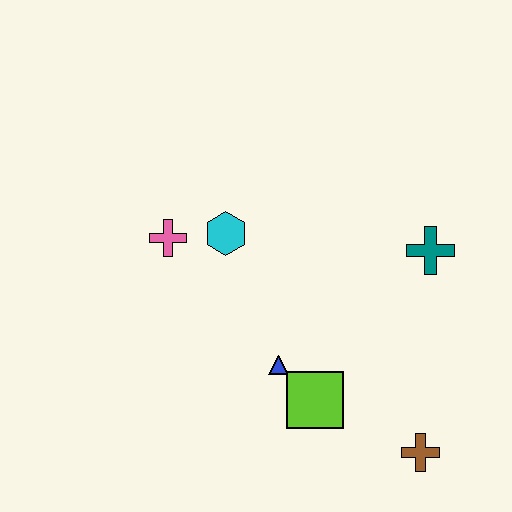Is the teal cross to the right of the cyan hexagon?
Yes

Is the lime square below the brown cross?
No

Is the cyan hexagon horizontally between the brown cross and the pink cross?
Yes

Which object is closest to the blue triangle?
The lime square is closest to the blue triangle.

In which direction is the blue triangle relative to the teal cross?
The blue triangle is to the left of the teal cross.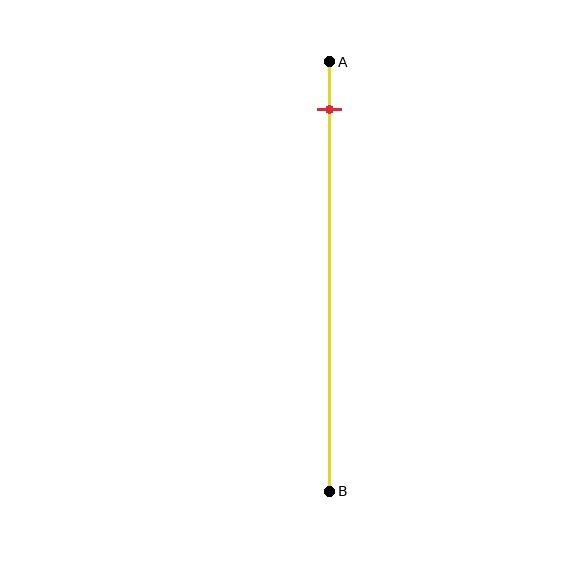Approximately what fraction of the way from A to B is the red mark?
The red mark is approximately 10% of the way from A to B.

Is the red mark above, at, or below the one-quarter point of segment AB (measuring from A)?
The red mark is above the one-quarter point of segment AB.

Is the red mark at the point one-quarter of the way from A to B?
No, the mark is at about 10% from A, not at the 25% one-quarter point.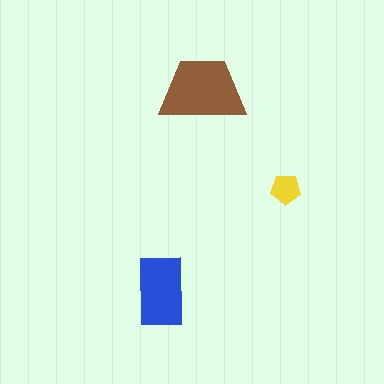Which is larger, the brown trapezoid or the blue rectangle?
The brown trapezoid.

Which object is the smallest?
The yellow pentagon.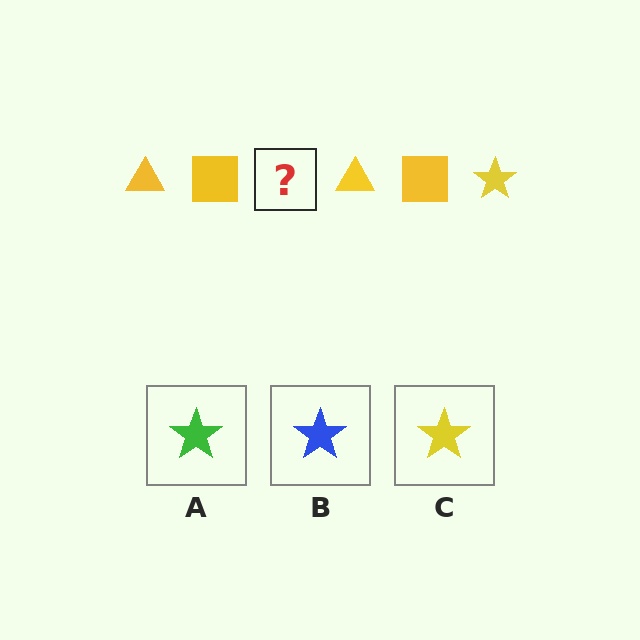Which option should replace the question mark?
Option C.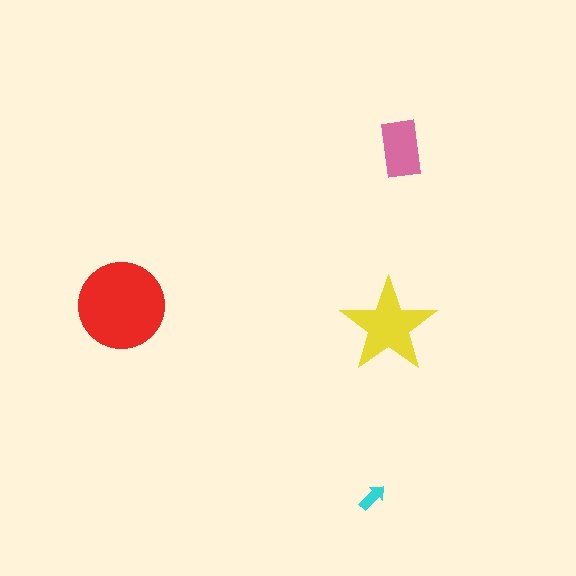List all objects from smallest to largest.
The cyan arrow, the pink rectangle, the yellow star, the red circle.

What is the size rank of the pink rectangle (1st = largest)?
3rd.